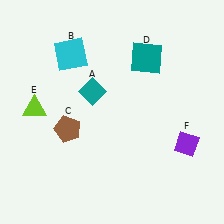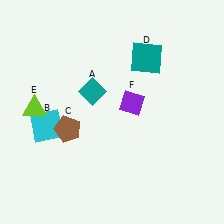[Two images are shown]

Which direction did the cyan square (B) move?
The cyan square (B) moved down.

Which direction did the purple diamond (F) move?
The purple diamond (F) moved left.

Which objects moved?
The objects that moved are: the cyan square (B), the purple diamond (F).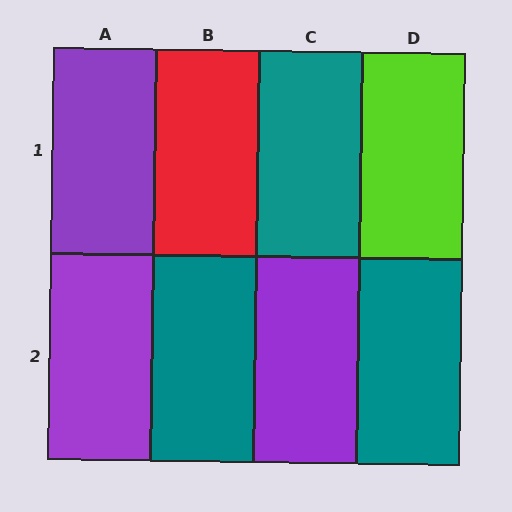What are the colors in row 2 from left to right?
Purple, teal, purple, teal.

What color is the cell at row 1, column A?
Purple.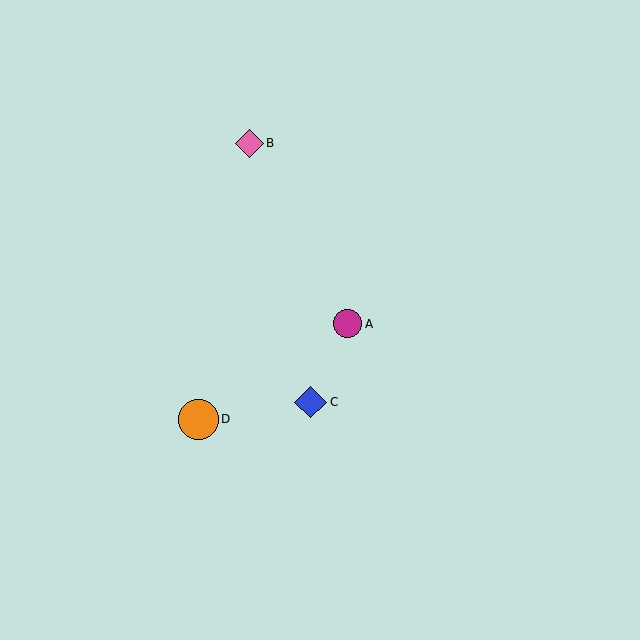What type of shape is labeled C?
Shape C is a blue diamond.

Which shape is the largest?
The orange circle (labeled D) is the largest.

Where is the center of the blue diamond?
The center of the blue diamond is at (311, 402).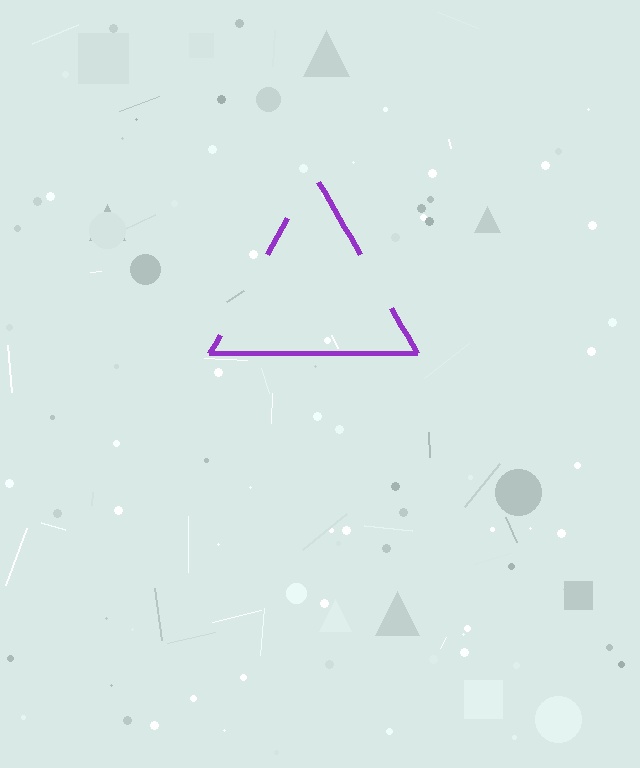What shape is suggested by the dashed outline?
The dashed outline suggests a triangle.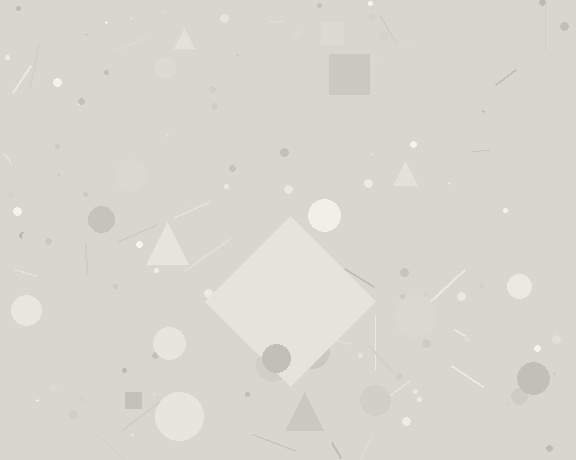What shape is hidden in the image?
A diamond is hidden in the image.